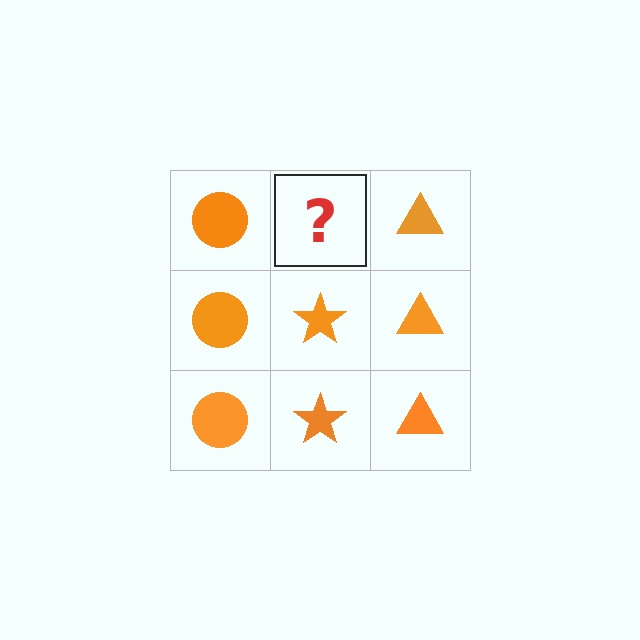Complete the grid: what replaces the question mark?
The question mark should be replaced with an orange star.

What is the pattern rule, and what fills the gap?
The rule is that each column has a consistent shape. The gap should be filled with an orange star.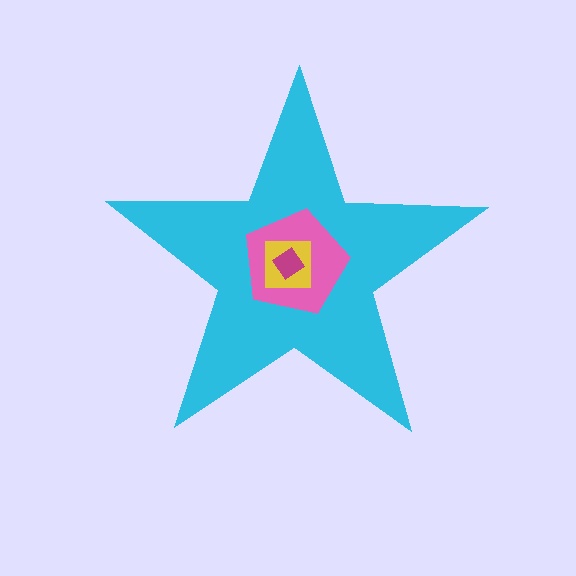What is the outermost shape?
The cyan star.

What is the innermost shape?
The magenta diamond.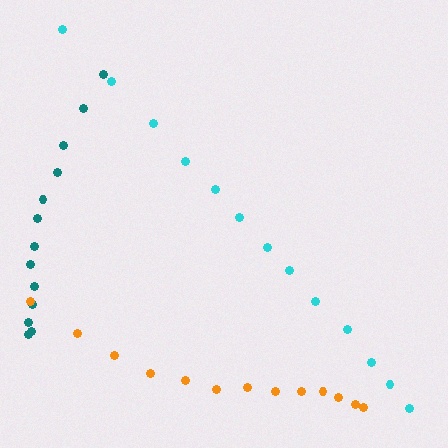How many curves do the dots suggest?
There are 3 distinct paths.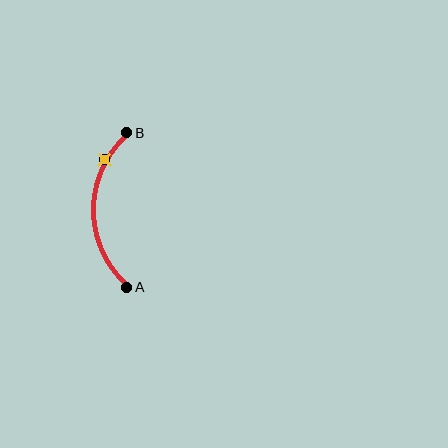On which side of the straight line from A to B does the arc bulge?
The arc bulges to the left of the straight line connecting A and B.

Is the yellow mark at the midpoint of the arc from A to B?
No. The yellow mark lies on the arc but is closer to endpoint B. The arc midpoint would be at the point on the curve equidistant along the arc from both A and B.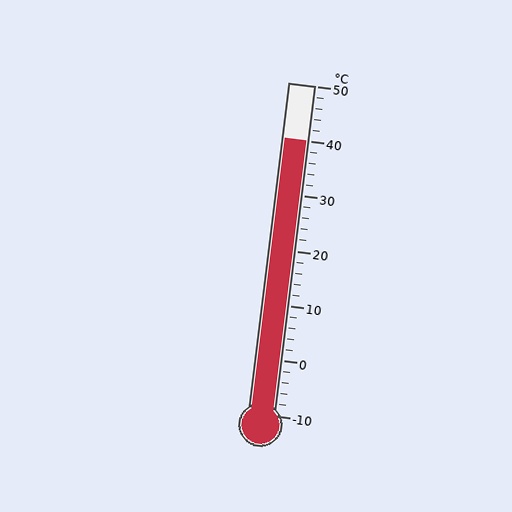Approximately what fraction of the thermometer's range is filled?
The thermometer is filled to approximately 85% of its range.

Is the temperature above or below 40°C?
The temperature is at 40°C.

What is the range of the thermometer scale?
The thermometer scale ranges from -10°C to 50°C.